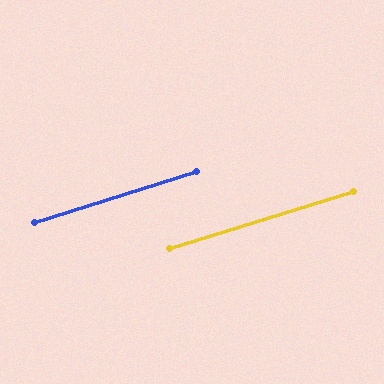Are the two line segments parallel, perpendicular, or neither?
Parallel — their directions differ by only 0.6°.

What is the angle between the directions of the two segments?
Approximately 1 degree.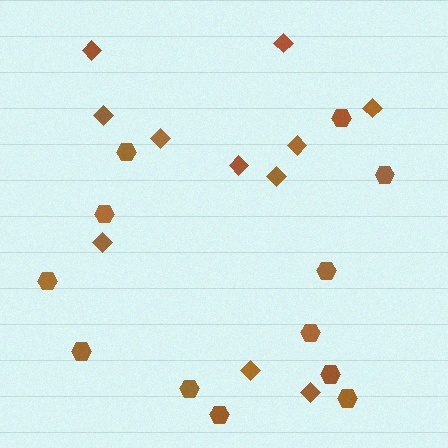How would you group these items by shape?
There are 2 groups: one group of diamonds (11) and one group of hexagons (12).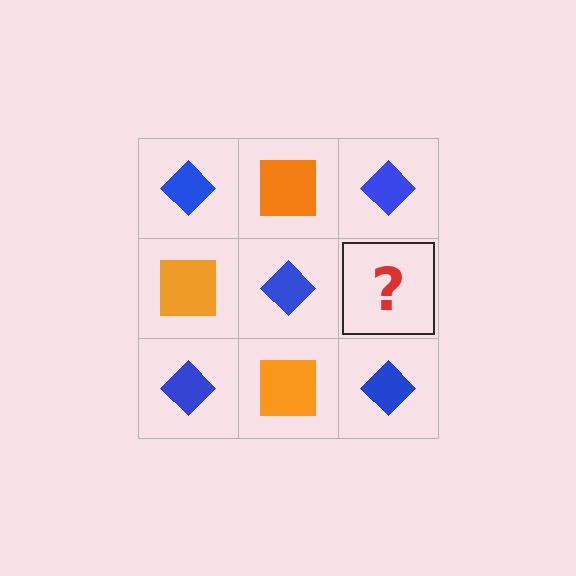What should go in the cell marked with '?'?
The missing cell should contain an orange square.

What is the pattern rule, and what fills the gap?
The rule is that it alternates blue diamond and orange square in a checkerboard pattern. The gap should be filled with an orange square.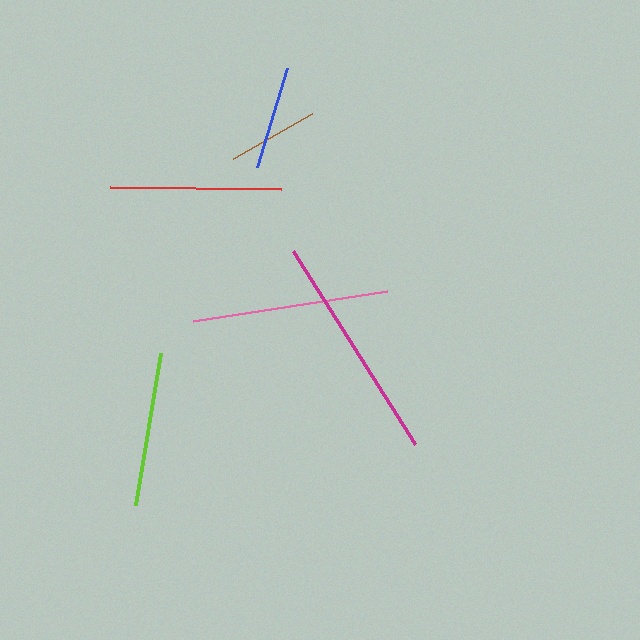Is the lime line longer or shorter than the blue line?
The lime line is longer than the blue line.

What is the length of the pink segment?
The pink segment is approximately 197 pixels long.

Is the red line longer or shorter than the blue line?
The red line is longer than the blue line.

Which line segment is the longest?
The magenta line is the longest at approximately 229 pixels.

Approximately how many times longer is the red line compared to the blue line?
The red line is approximately 1.7 times the length of the blue line.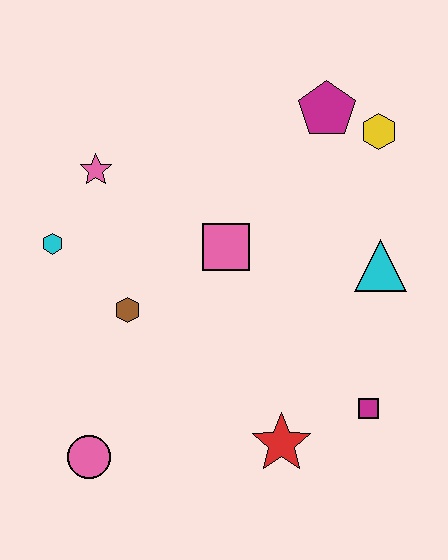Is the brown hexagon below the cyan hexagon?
Yes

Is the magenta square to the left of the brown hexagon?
No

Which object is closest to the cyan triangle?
The yellow hexagon is closest to the cyan triangle.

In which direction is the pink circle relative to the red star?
The pink circle is to the left of the red star.